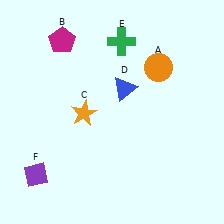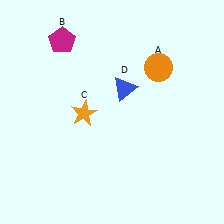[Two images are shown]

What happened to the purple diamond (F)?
The purple diamond (F) was removed in Image 2. It was in the bottom-left area of Image 1.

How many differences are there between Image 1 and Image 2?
There are 2 differences between the two images.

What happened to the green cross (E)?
The green cross (E) was removed in Image 2. It was in the top-right area of Image 1.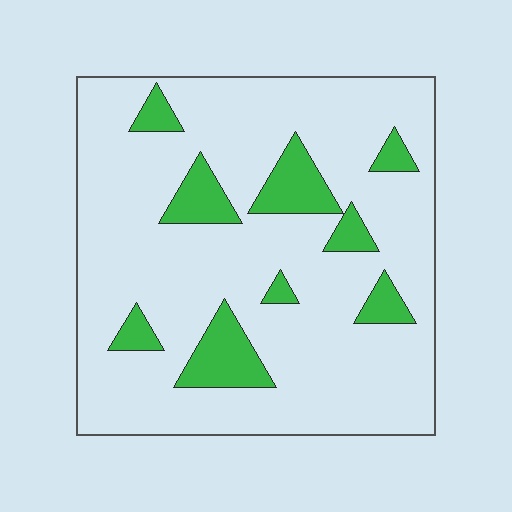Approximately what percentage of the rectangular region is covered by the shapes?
Approximately 15%.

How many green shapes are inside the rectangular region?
9.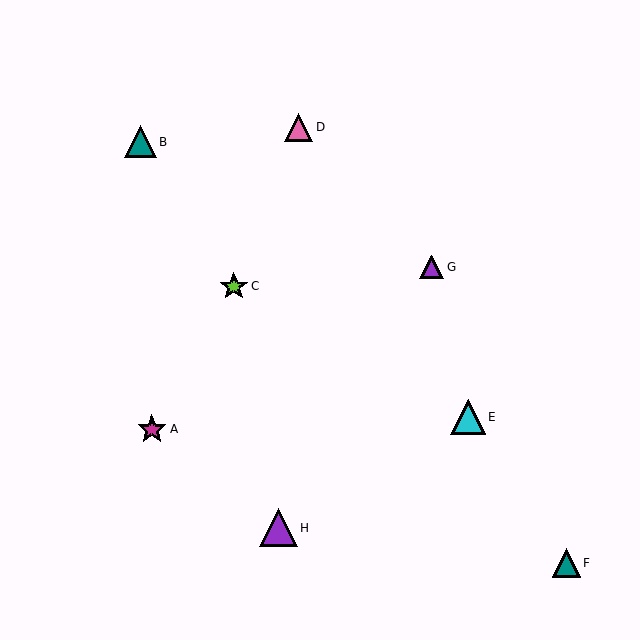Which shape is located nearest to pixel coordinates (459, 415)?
The cyan triangle (labeled E) at (468, 417) is nearest to that location.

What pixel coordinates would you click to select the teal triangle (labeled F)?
Click at (566, 563) to select the teal triangle F.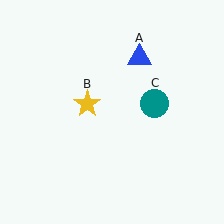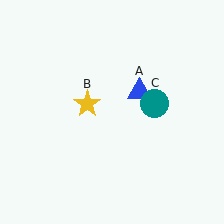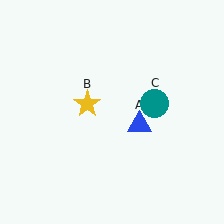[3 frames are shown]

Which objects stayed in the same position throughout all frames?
Yellow star (object B) and teal circle (object C) remained stationary.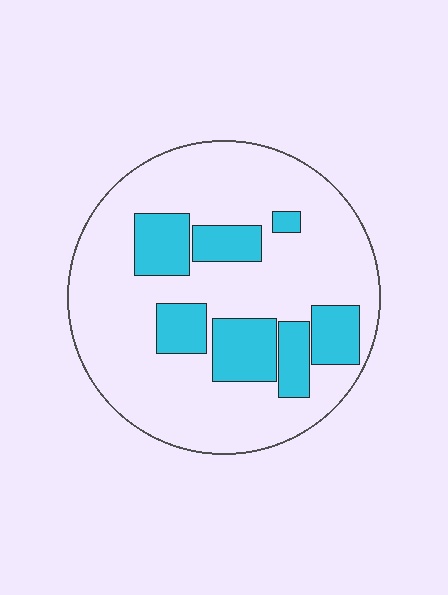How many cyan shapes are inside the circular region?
7.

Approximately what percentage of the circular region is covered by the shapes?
Approximately 25%.